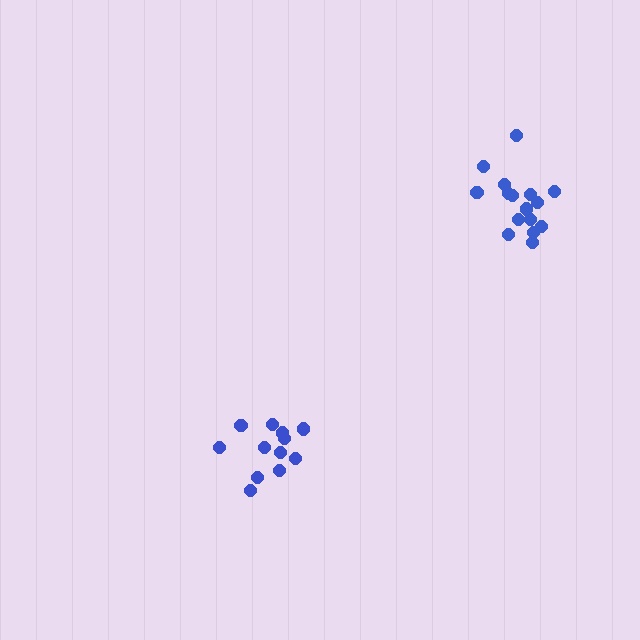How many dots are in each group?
Group 1: 12 dots, Group 2: 16 dots (28 total).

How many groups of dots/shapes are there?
There are 2 groups.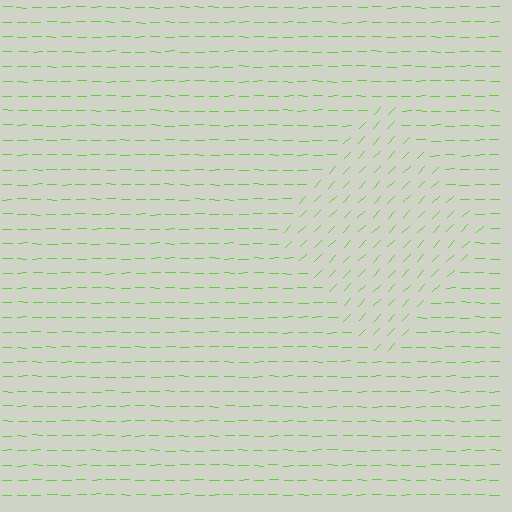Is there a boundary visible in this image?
Yes, there is a texture boundary formed by a change in line orientation.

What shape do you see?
I see a diamond.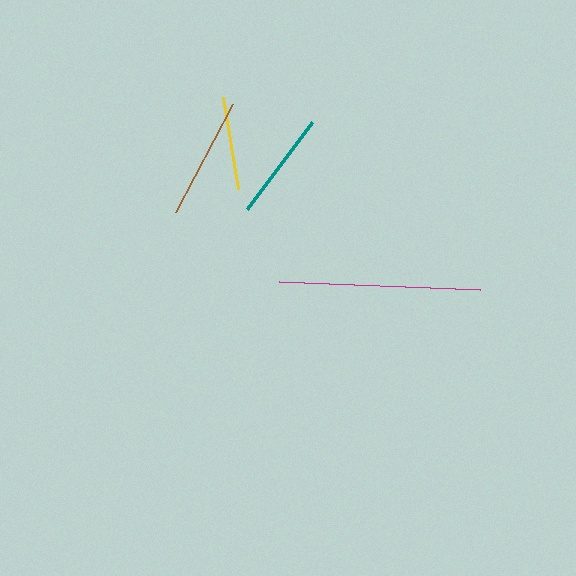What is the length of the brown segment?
The brown segment is approximately 122 pixels long.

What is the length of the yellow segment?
The yellow segment is approximately 93 pixels long.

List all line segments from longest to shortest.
From longest to shortest: magenta, brown, teal, yellow.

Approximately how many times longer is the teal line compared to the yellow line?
The teal line is approximately 1.2 times the length of the yellow line.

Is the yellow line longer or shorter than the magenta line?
The magenta line is longer than the yellow line.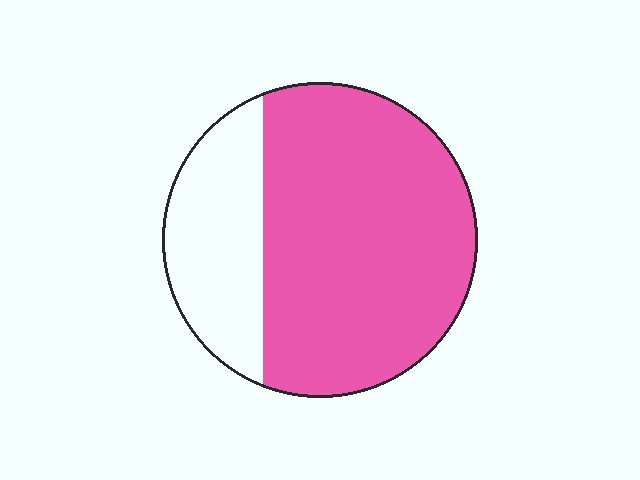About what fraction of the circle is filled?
About three quarters (3/4).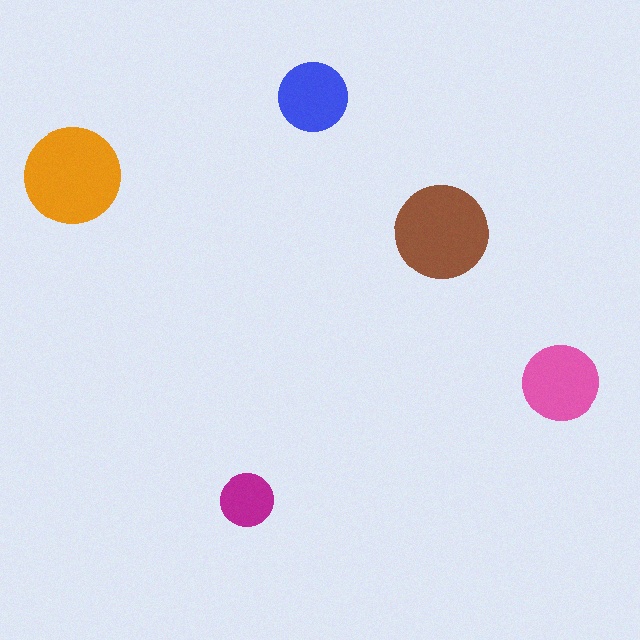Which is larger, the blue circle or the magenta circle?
The blue one.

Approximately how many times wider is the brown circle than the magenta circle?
About 2 times wider.